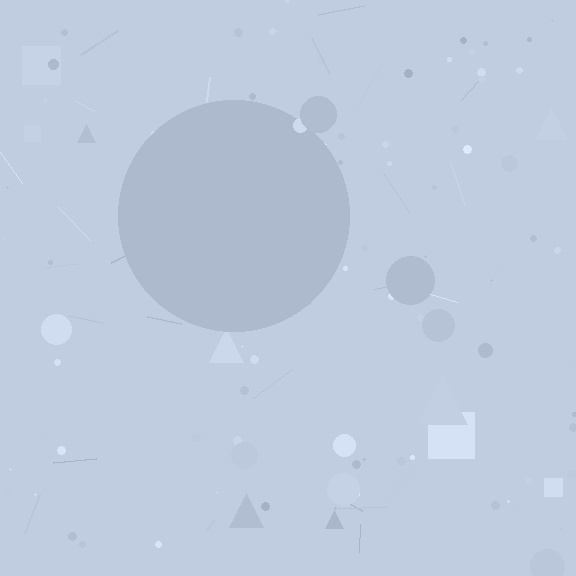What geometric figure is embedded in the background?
A circle is embedded in the background.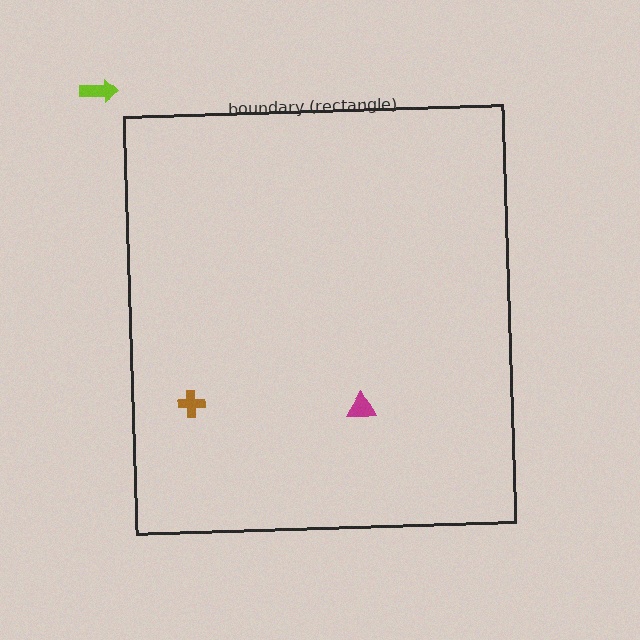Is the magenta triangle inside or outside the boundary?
Inside.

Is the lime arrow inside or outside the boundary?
Outside.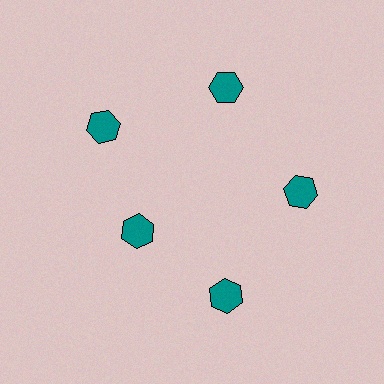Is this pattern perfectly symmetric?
No. The 5 teal hexagons are arranged in a ring, but one element near the 8 o'clock position is pulled inward toward the center, breaking the 5-fold rotational symmetry.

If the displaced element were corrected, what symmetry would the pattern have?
It would have 5-fold rotational symmetry — the pattern would map onto itself every 72 degrees.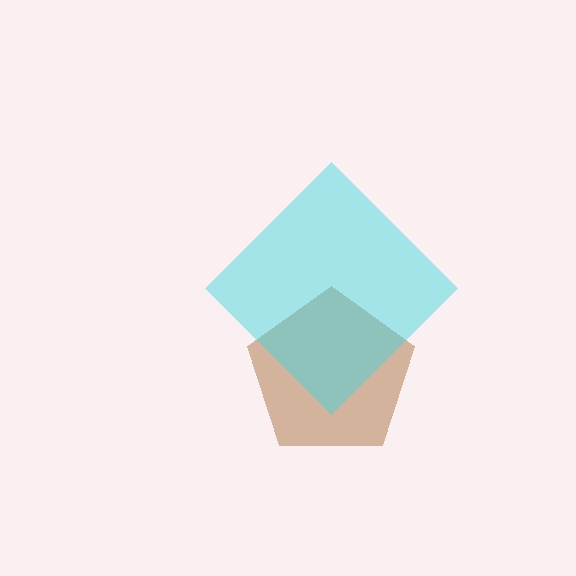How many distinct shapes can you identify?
There are 2 distinct shapes: a brown pentagon, a cyan diamond.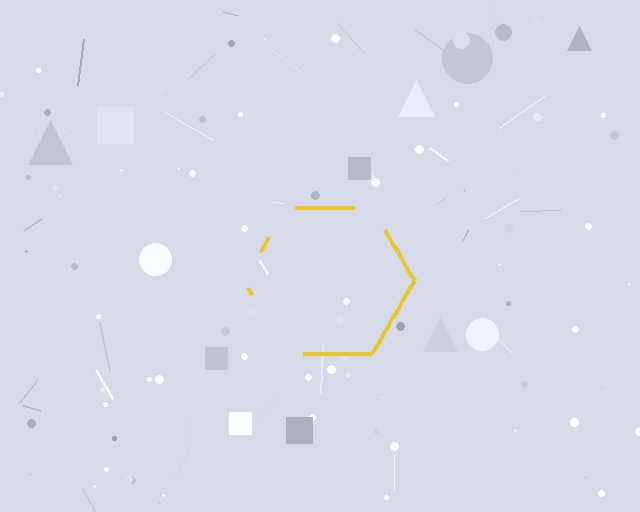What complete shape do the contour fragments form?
The contour fragments form a hexagon.